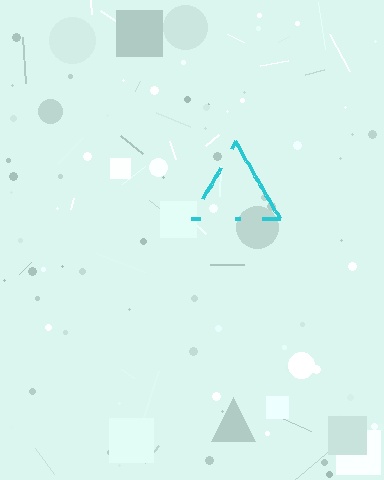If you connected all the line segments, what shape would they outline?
They would outline a triangle.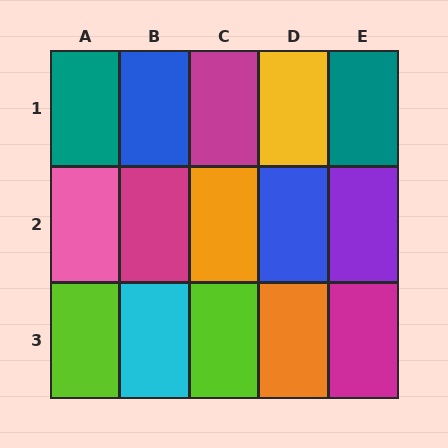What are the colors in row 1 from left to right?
Teal, blue, magenta, yellow, teal.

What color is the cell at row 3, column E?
Magenta.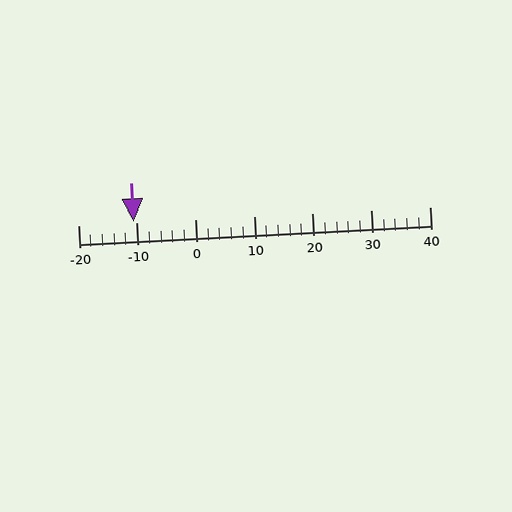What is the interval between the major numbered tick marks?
The major tick marks are spaced 10 units apart.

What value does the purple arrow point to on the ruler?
The purple arrow points to approximately -10.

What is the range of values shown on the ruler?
The ruler shows values from -20 to 40.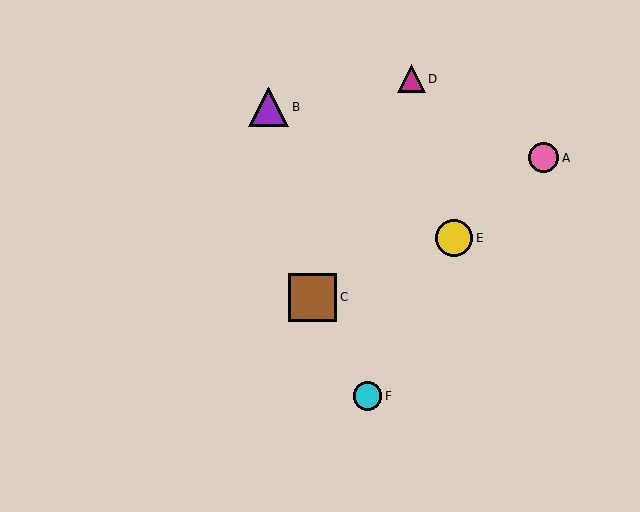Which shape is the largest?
The brown square (labeled C) is the largest.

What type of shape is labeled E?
Shape E is a yellow circle.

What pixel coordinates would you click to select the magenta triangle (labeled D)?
Click at (411, 79) to select the magenta triangle D.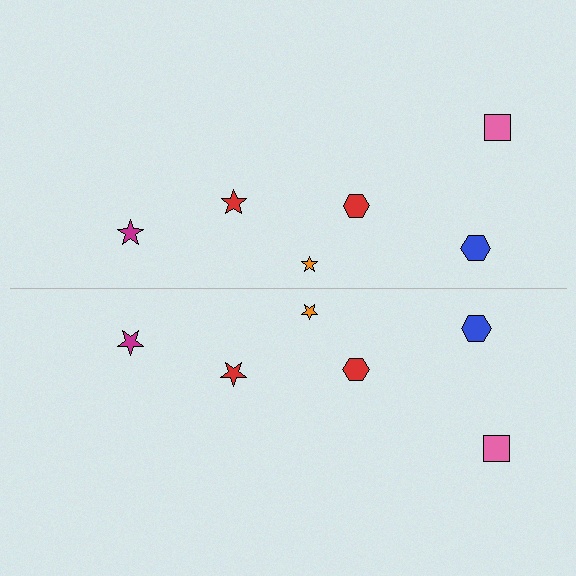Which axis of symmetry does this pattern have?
The pattern has a horizontal axis of symmetry running through the center of the image.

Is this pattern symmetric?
Yes, this pattern has bilateral (reflection) symmetry.